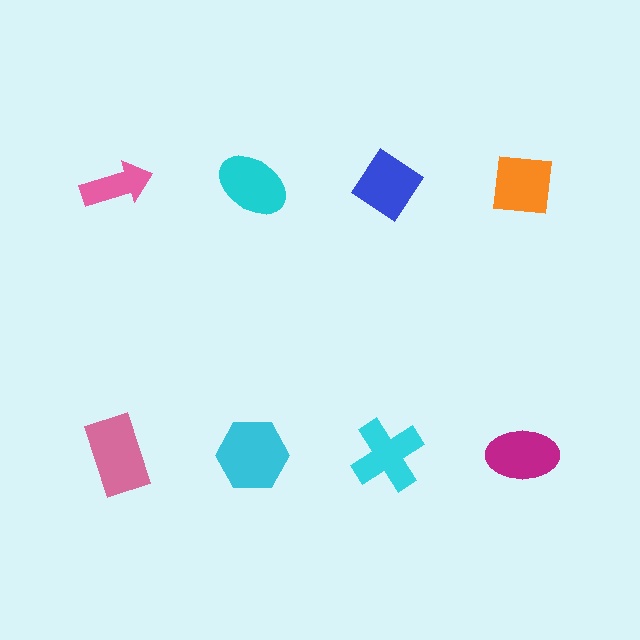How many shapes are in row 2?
4 shapes.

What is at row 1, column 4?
An orange square.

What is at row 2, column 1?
A pink rectangle.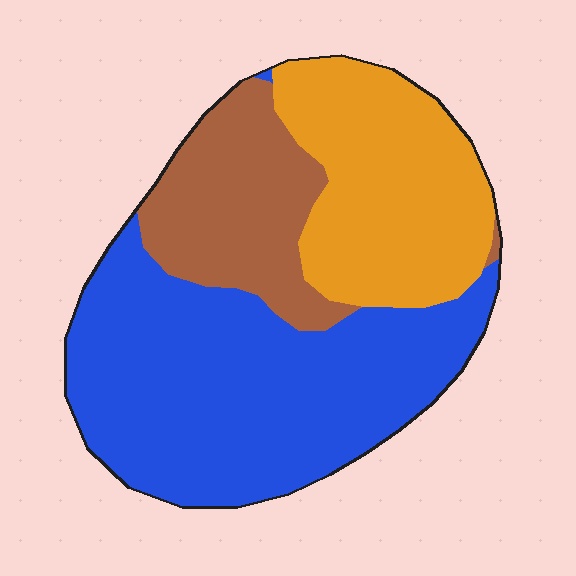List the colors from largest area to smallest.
From largest to smallest: blue, orange, brown.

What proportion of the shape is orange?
Orange covers about 30% of the shape.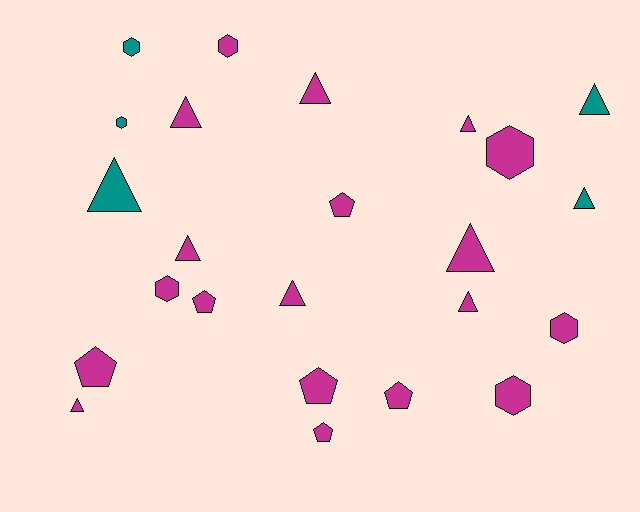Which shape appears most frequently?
Triangle, with 11 objects.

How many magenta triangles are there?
There are 8 magenta triangles.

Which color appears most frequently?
Magenta, with 19 objects.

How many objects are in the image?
There are 24 objects.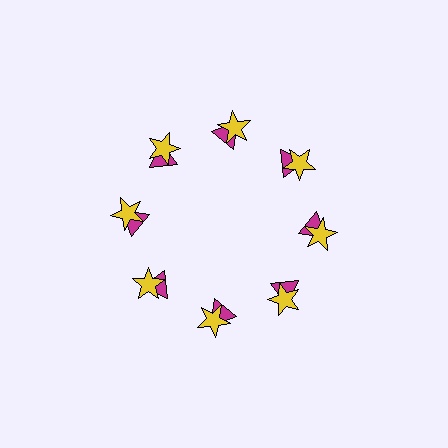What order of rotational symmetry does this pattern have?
This pattern has 8-fold rotational symmetry.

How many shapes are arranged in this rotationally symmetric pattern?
There are 16 shapes, arranged in 8 groups of 2.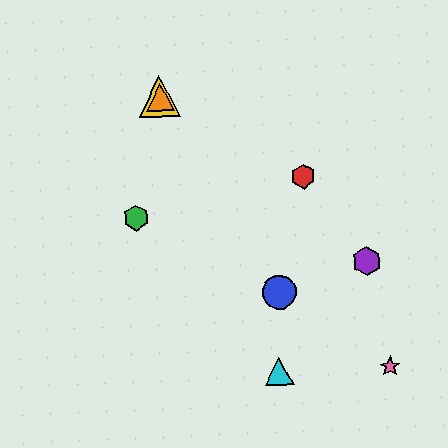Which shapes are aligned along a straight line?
The yellow triangle, the orange triangle, the cyan triangle are aligned along a straight line.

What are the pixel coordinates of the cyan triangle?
The cyan triangle is at (279, 371).